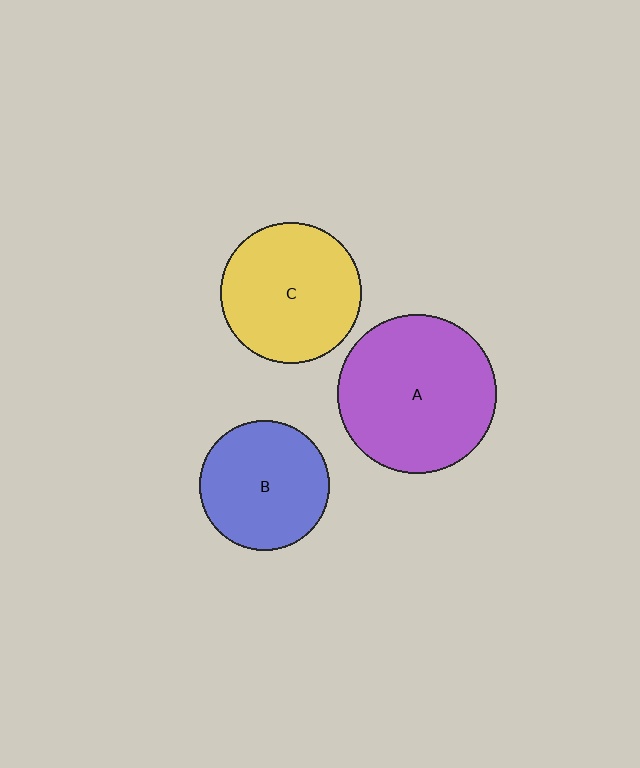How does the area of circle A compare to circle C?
Approximately 1.3 times.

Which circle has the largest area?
Circle A (purple).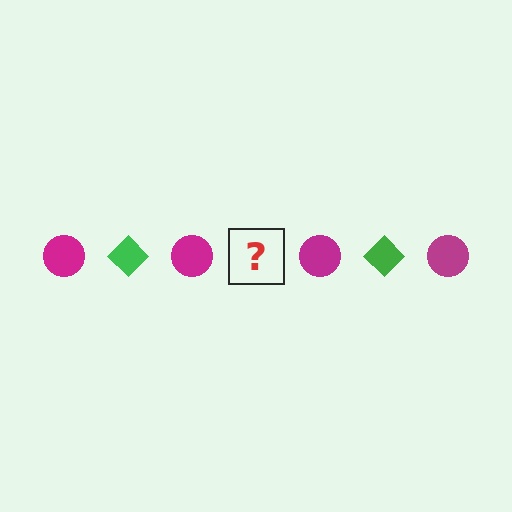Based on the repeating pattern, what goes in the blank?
The blank should be a green diamond.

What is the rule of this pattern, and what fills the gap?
The rule is that the pattern alternates between magenta circle and green diamond. The gap should be filled with a green diamond.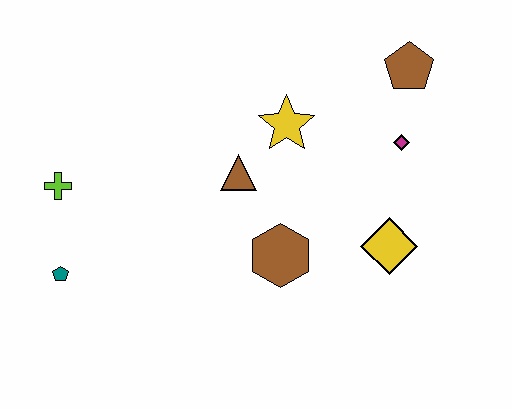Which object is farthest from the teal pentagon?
The brown pentagon is farthest from the teal pentagon.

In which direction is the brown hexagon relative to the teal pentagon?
The brown hexagon is to the right of the teal pentagon.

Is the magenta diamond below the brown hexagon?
No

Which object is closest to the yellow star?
The brown triangle is closest to the yellow star.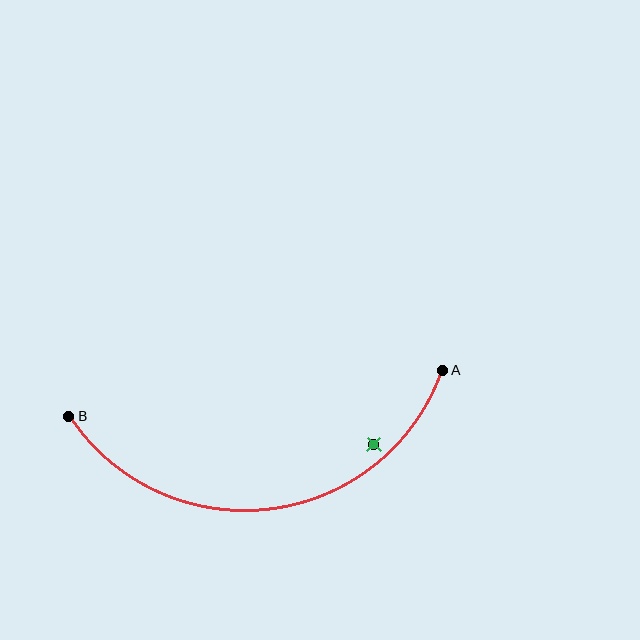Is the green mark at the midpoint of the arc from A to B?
No — the green mark does not lie on the arc at all. It sits slightly inside the curve.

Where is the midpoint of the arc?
The arc midpoint is the point on the curve farthest from the straight line joining A and B. It sits below that line.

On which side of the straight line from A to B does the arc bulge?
The arc bulges below the straight line connecting A and B.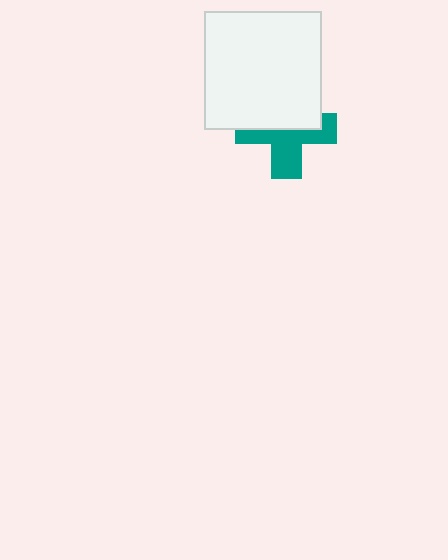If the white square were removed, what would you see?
You would see the complete teal cross.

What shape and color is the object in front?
The object in front is a white square.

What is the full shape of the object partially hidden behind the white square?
The partially hidden object is a teal cross.